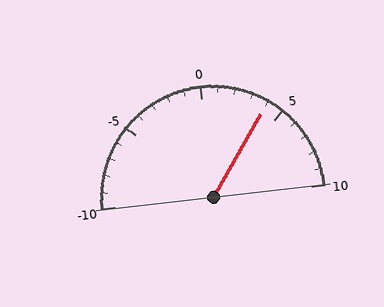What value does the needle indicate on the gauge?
The needle indicates approximately 4.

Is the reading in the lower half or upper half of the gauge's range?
The reading is in the upper half of the range (-10 to 10).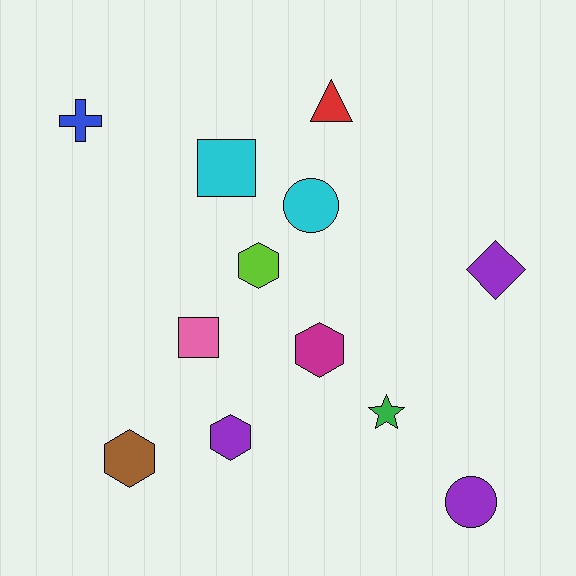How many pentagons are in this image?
There are no pentagons.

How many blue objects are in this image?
There is 1 blue object.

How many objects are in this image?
There are 12 objects.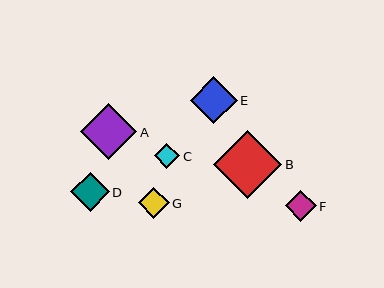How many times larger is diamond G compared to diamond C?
Diamond G is approximately 1.2 times the size of diamond C.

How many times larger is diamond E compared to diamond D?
Diamond E is approximately 1.2 times the size of diamond D.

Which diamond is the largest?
Diamond B is the largest with a size of approximately 68 pixels.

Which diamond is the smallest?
Diamond C is the smallest with a size of approximately 26 pixels.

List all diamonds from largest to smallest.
From largest to smallest: B, A, E, D, F, G, C.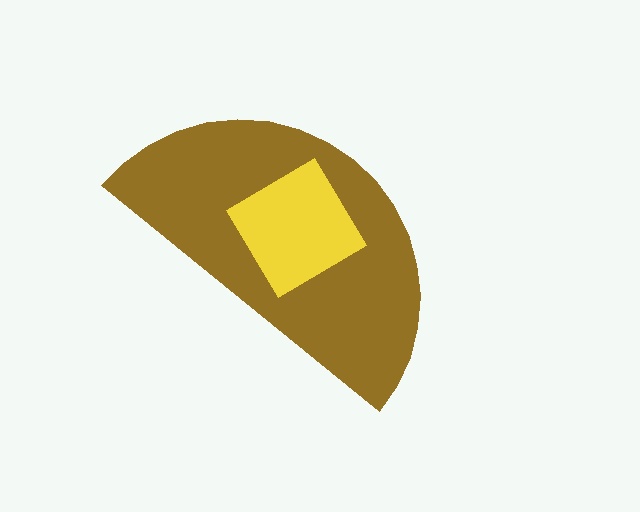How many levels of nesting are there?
2.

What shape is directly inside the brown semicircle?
The yellow diamond.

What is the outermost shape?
The brown semicircle.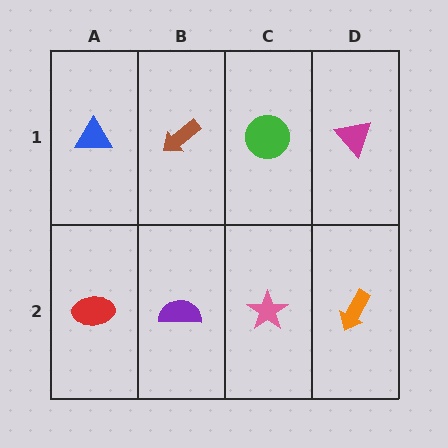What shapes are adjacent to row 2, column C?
A green circle (row 1, column C), a purple semicircle (row 2, column B), an orange arrow (row 2, column D).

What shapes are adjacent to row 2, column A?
A blue triangle (row 1, column A), a purple semicircle (row 2, column B).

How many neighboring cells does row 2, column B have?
3.